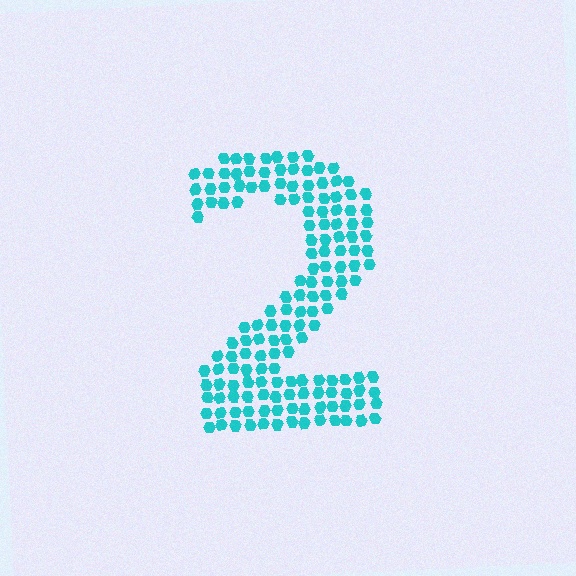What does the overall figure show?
The overall figure shows the digit 2.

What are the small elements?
The small elements are hexagons.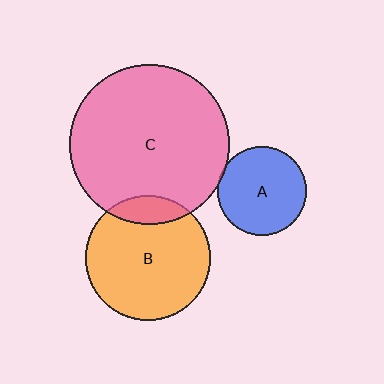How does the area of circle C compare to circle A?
Approximately 3.3 times.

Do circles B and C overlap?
Yes.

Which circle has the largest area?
Circle C (pink).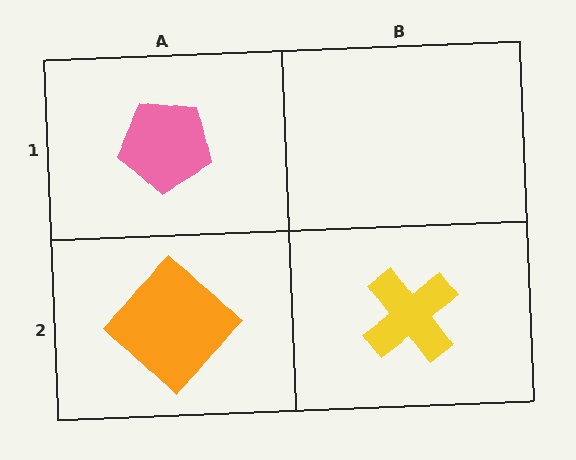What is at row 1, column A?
A pink pentagon.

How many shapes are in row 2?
2 shapes.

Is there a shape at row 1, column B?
No, that cell is empty.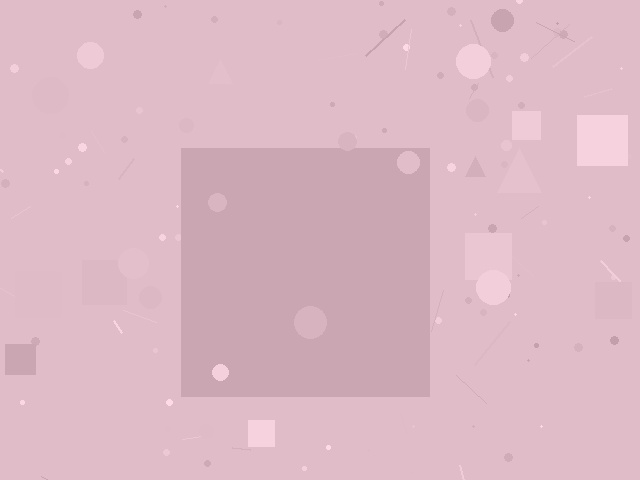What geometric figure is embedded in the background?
A square is embedded in the background.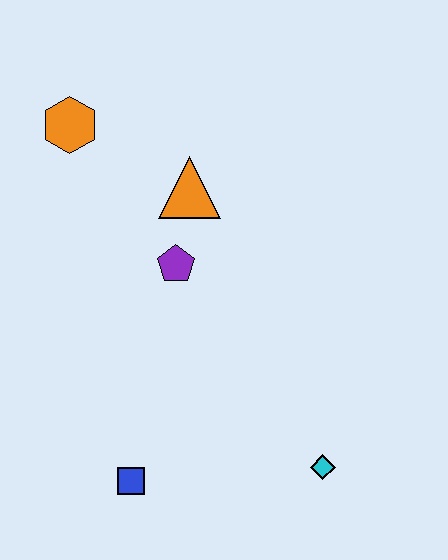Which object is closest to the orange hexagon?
The orange triangle is closest to the orange hexagon.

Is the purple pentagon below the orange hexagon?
Yes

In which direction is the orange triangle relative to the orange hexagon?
The orange triangle is to the right of the orange hexagon.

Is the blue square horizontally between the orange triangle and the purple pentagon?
No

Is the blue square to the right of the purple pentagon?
No